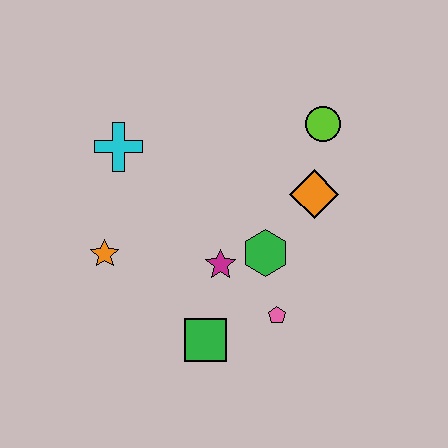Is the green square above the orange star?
No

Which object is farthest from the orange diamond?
The orange star is farthest from the orange diamond.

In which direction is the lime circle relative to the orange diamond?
The lime circle is above the orange diamond.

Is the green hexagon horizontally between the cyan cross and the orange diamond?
Yes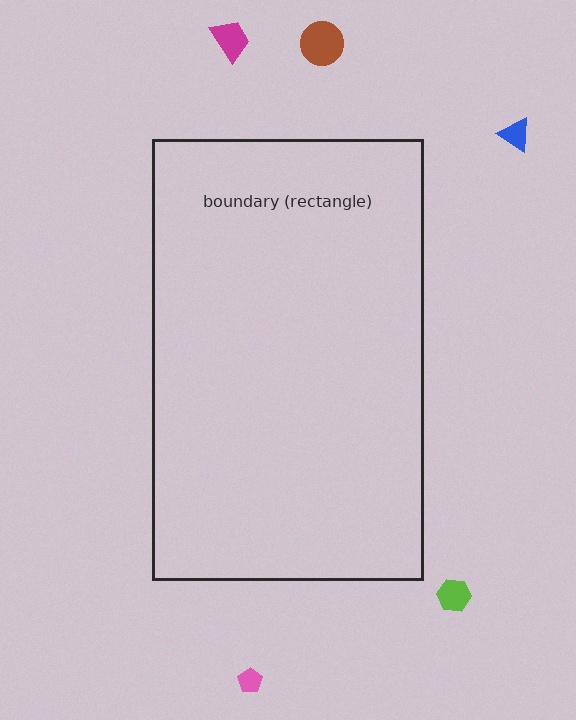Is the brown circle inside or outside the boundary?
Outside.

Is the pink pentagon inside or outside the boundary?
Outside.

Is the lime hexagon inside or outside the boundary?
Outside.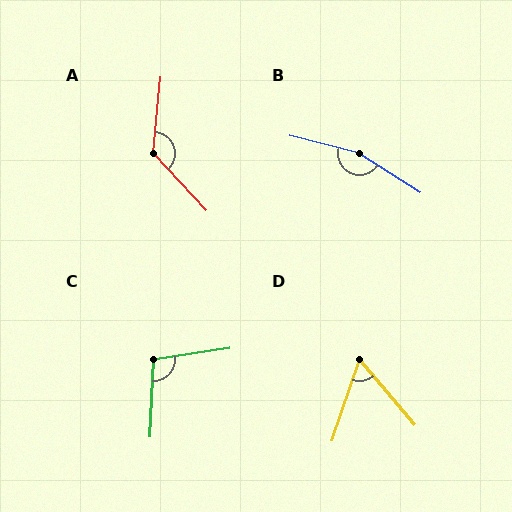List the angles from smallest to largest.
D (59°), C (101°), A (132°), B (161°).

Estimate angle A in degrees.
Approximately 132 degrees.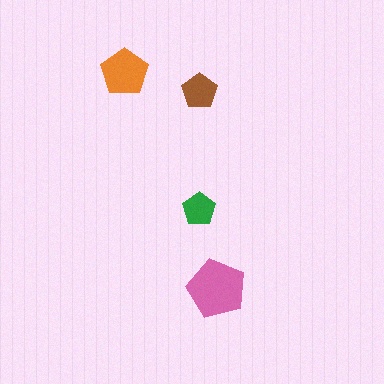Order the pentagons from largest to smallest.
the pink one, the orange one, the brown one, the green one.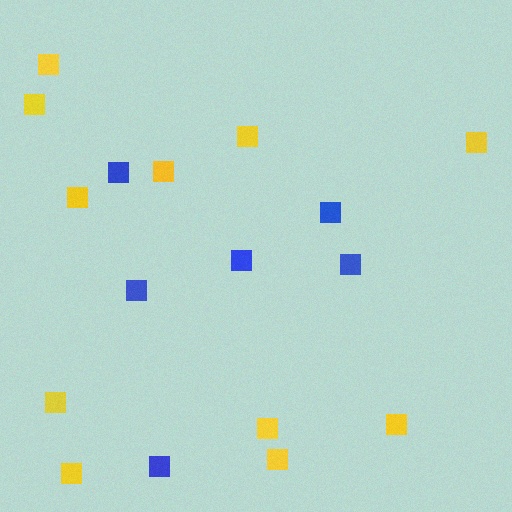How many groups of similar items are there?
There are 2 groups: one group of blue squares (6) and one group of yellow squares (11).